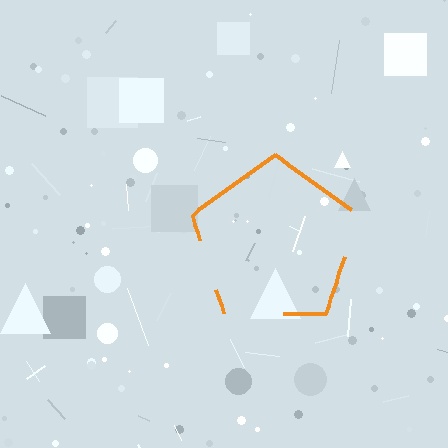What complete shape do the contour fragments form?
The contour fragments form a pentagon.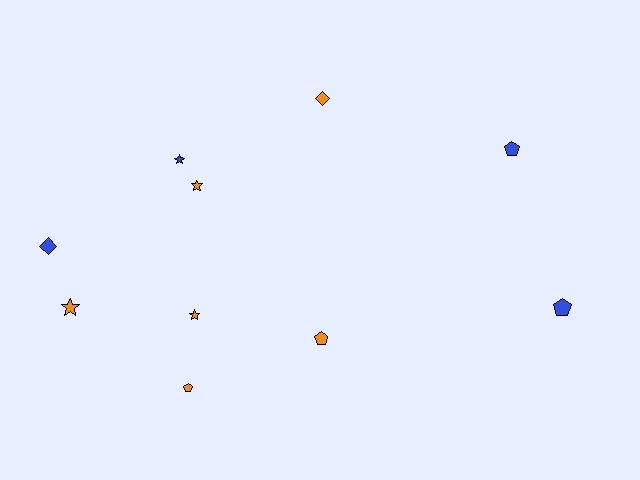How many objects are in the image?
There are 10 objects.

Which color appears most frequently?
Orange, with 6 objects.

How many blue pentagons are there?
There are 2 blue pentagons.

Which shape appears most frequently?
Star, with 4 objects.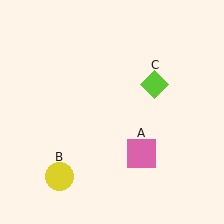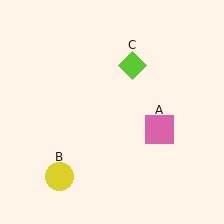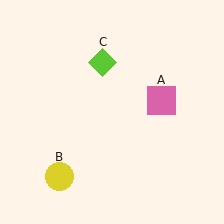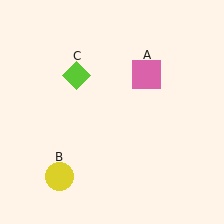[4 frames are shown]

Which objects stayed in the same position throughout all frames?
Yellow circle (object B) remained stationary.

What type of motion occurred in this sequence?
The pink square (object A), lime diamond (object C) rotated counterclockwise around the center of the scene.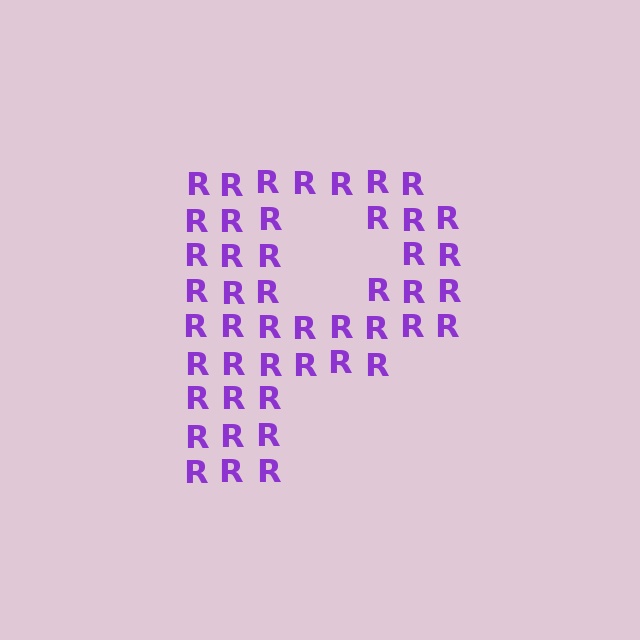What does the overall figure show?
The overall figure shows the letter P.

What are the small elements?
The small elements are letter R's.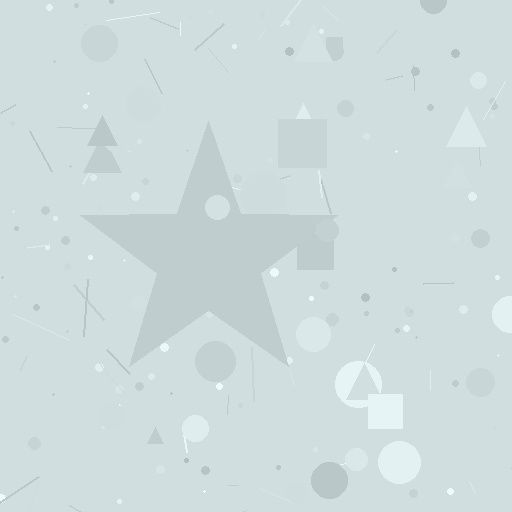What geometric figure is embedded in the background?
A star is embedded in the background.